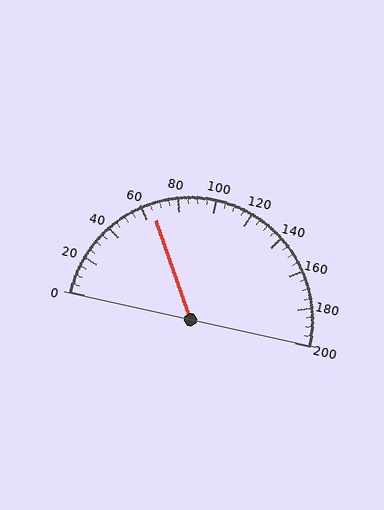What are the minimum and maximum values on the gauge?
The gauge ranges from 0 to 200.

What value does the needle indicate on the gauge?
The needle indicates approximately 65.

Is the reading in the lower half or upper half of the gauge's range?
The reading is in the lower half of the range (0 to 200).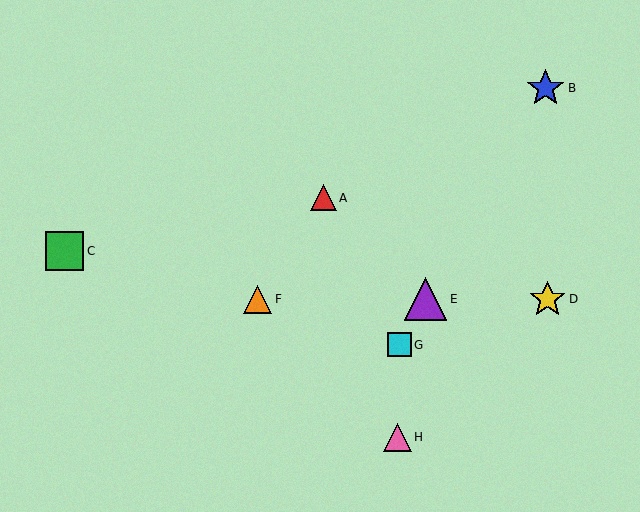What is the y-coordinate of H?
Object H is at y≈437.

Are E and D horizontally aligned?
Yes, both are at y≈299.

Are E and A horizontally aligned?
No, E is at y≈299 and A is at y≈198.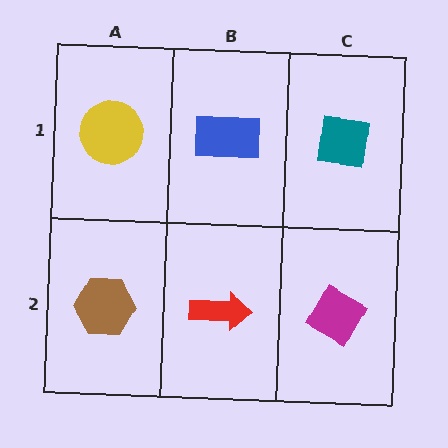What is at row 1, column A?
A yellow circle.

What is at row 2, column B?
A red arrow.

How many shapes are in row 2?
3 shapes.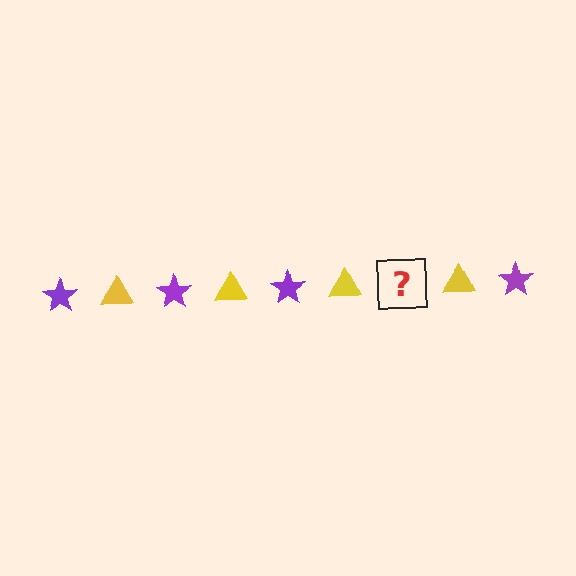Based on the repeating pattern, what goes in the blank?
The blank should be a purple star.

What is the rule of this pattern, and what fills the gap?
The rule is that the pattern alternates between purple star and yellow triangle. The gap should be filled with a purple star.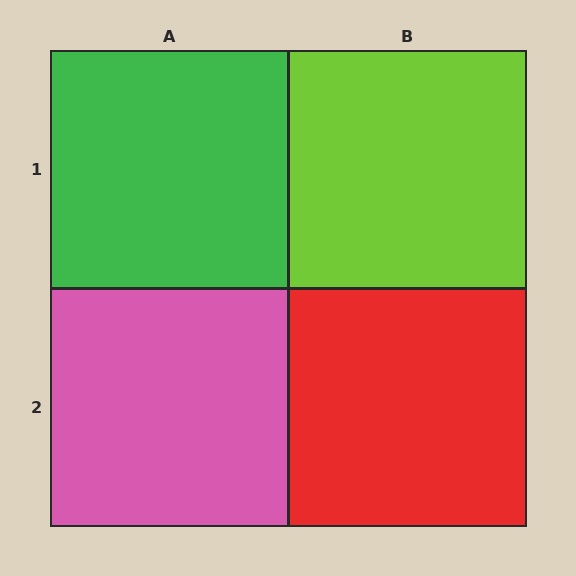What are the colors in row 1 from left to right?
Green, lime.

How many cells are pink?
1 cell is pink.